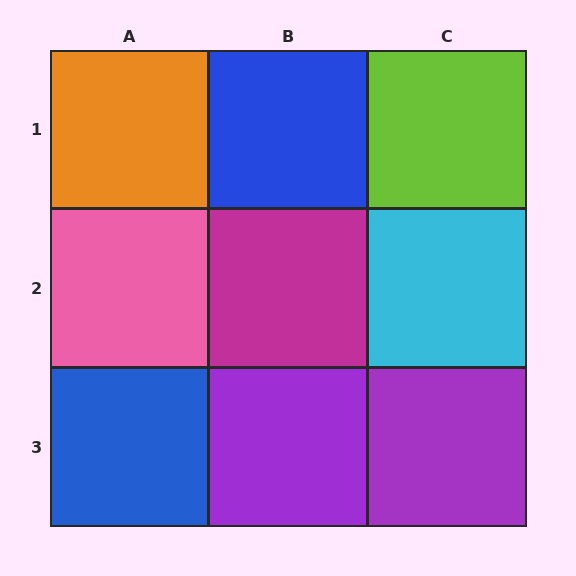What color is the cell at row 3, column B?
Purple.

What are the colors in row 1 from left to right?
Orange, blue, lime.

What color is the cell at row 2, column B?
Magenta.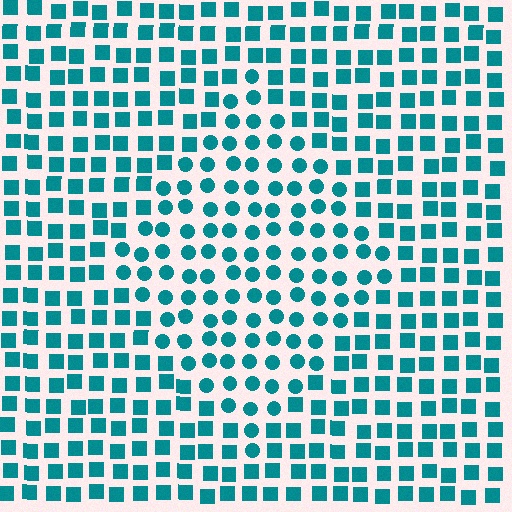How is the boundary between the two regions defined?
The boundary is defined by a change in element shape: circles inside vs. squares outside. All elements share the same color and spacing.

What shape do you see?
I see a diamond.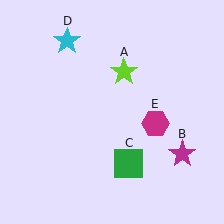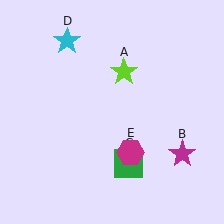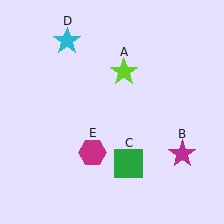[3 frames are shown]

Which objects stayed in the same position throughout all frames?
Lime star (object A) and magenta star (object B) and green square (object C) and cyan star (object D) remained stationary.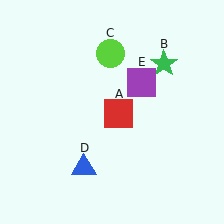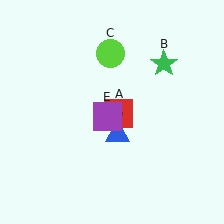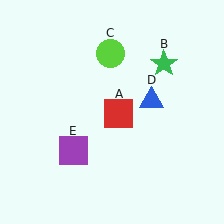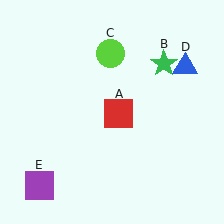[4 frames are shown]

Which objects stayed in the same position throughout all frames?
Red square (object A) and green star (object B) and lime circle (object C) remained stationary.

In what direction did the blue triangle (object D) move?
The blue triangle (object D) moved up and to the right.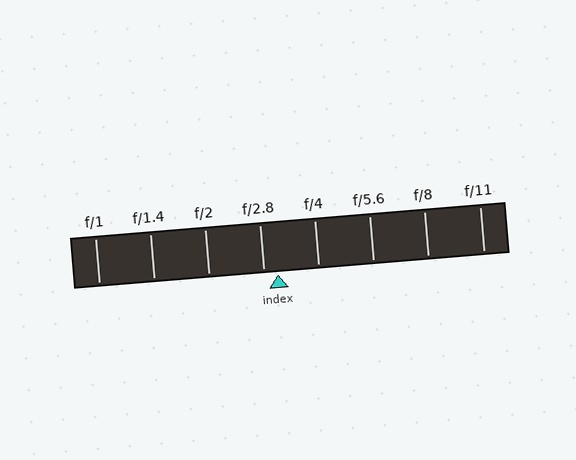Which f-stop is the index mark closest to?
The index mark is closest to f/2.8.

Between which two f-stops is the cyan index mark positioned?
The index mark is between f/2.8 and f/4.